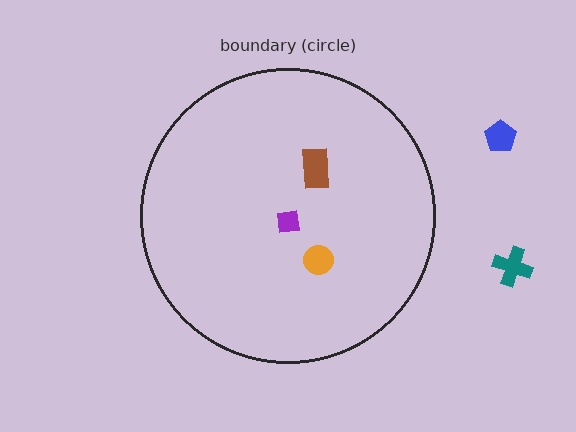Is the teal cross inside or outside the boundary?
Outside.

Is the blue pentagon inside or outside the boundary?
Outside.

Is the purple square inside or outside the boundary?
Inside.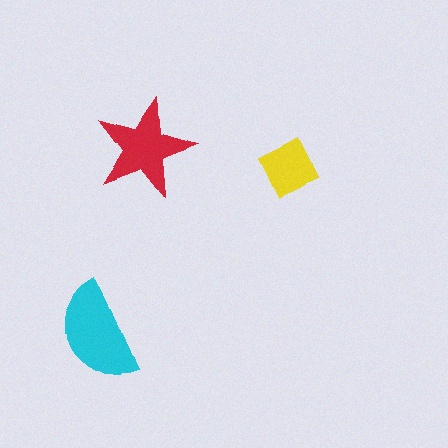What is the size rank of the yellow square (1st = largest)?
3rd.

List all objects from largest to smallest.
The cyan semicircle, the red star, the yellow square.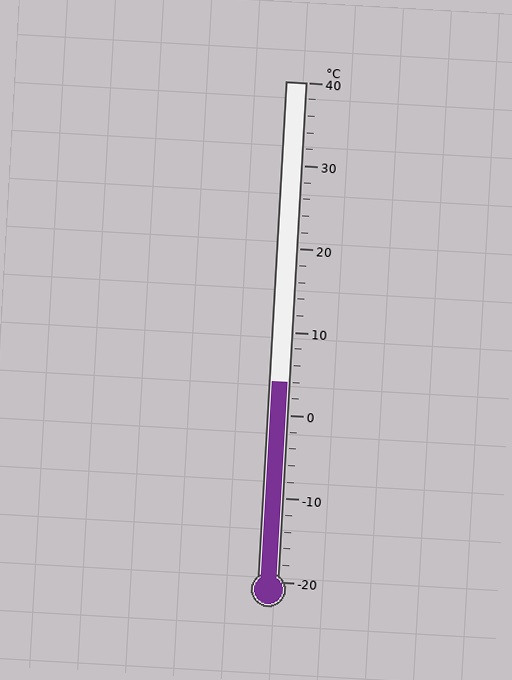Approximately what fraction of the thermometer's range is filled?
The thermometer is filled to approximately 40% of its range.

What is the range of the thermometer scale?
The thermometer scale ranges from -20°C to 40°C.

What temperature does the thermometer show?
The thermometer shows approximately 4°C.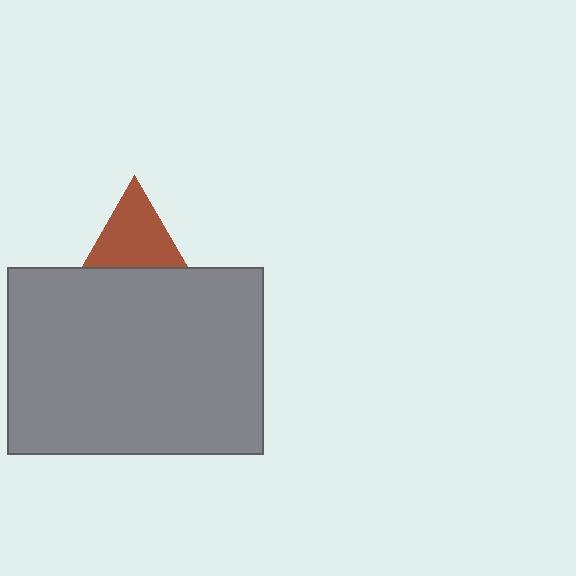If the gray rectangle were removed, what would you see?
You would see the complete brown triangle.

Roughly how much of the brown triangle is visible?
About half of it is visible (roughly 59%).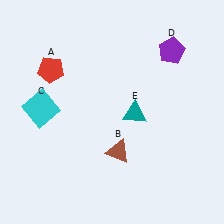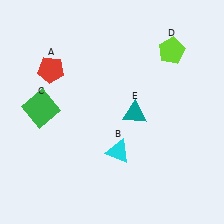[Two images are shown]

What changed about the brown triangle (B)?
In Image 1, B is brown. In Image 2, it changed to cyan.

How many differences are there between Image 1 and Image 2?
There are 3 differences between the two images.